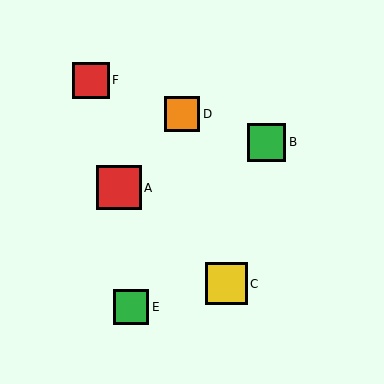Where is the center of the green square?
The center of the green square is at (131, 307).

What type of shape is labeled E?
Shape E is a green square.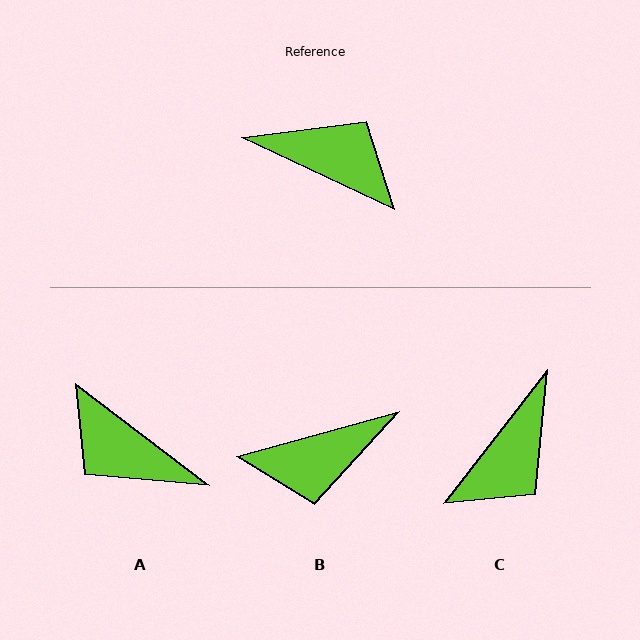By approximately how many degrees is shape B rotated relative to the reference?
Approximately 139 degrees clockwise.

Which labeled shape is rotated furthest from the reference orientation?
A, about 168 degrees away.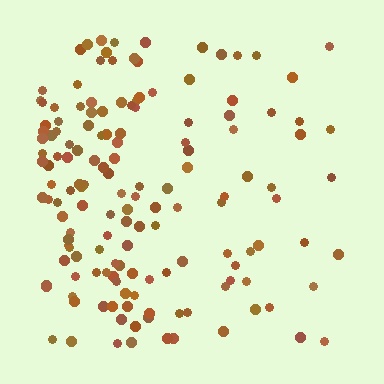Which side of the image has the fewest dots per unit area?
The right.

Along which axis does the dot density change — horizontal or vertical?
Horizontal.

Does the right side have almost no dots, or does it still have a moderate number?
Still a moderate number, just noticeably fewer than the left.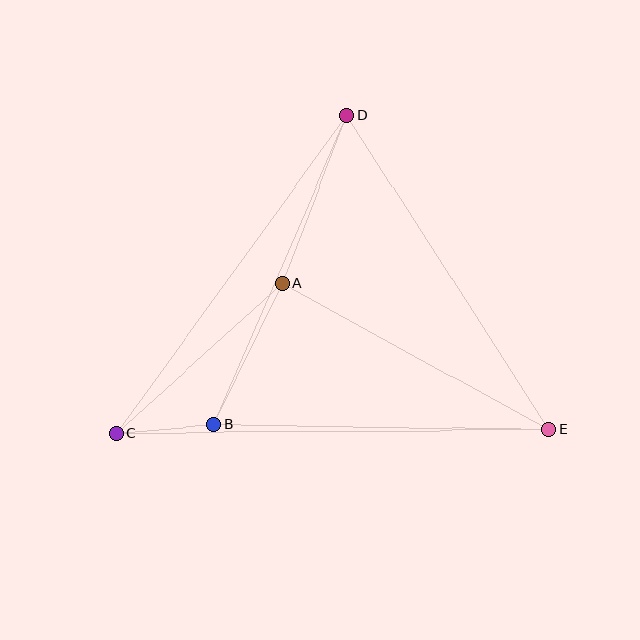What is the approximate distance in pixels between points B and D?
The distance between B and D is approximately 337 pixels.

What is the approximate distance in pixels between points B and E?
The distance between B and E is approximately 335 pixels.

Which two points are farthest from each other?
Points C and E are farthest from each other.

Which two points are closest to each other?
Points B and C are closest to each other.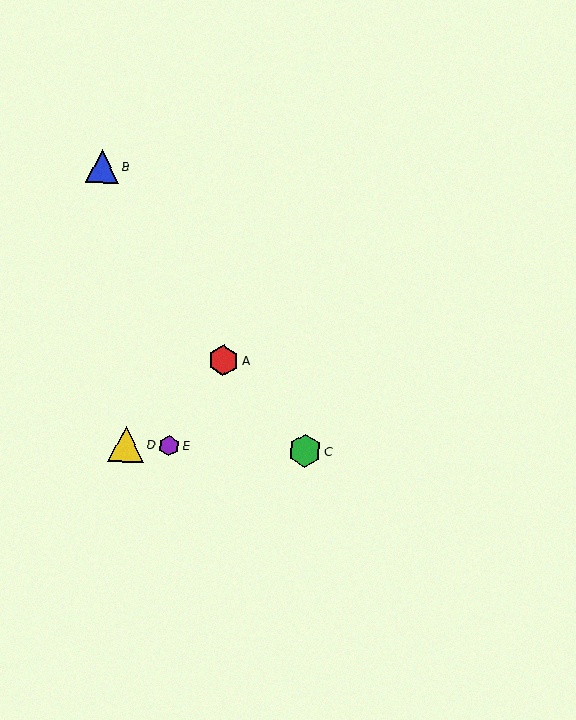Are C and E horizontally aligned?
Yes, both are at y≈451.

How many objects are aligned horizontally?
3 objects (C, D, E) are aligned horizontally.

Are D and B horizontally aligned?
No, D is at y≈444 and B is at y≈167.